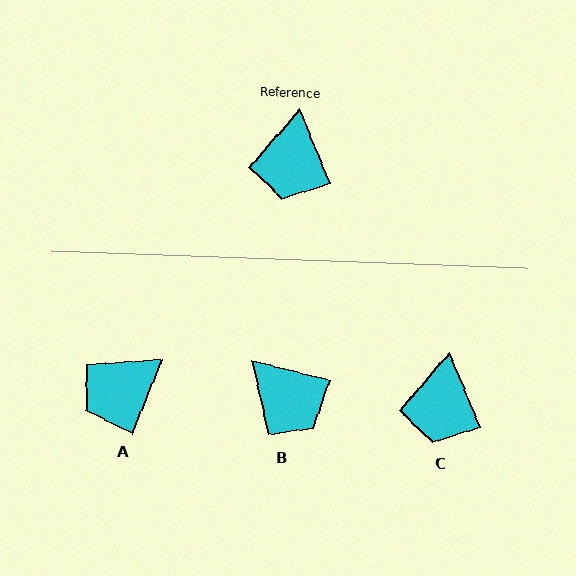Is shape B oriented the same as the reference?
No, it is off by about 53 degrees.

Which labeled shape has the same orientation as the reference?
C.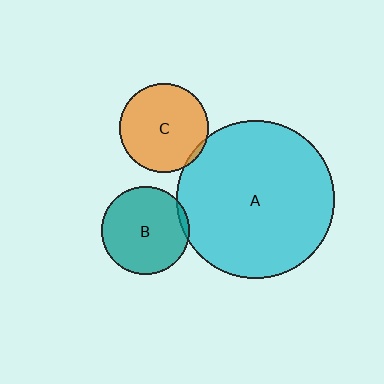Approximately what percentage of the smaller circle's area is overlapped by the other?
Approximately 5%.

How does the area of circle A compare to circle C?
Approximately 3.1 times.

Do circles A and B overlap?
Yes.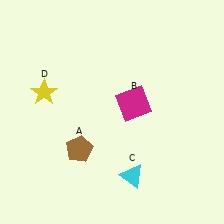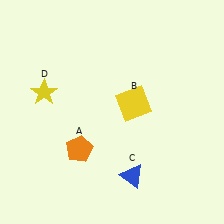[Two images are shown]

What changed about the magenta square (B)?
In Image 1, B is magenta. In Image 2, it changed to yellow.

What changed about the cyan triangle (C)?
In Image 1, C is cyan. In Image 2, it changed to blue.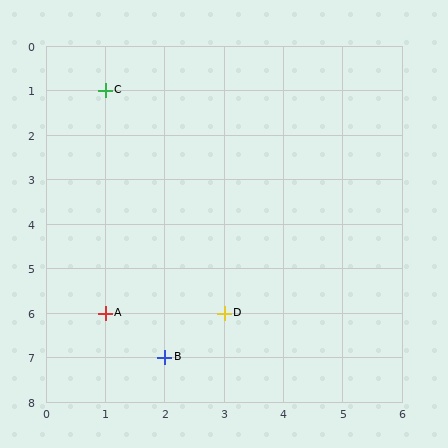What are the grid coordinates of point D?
Point D is at grid coordinates (3, 6).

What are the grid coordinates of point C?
Point C is at grid coordinates (1, 1).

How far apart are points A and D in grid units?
Points A and D are 2 columns apart.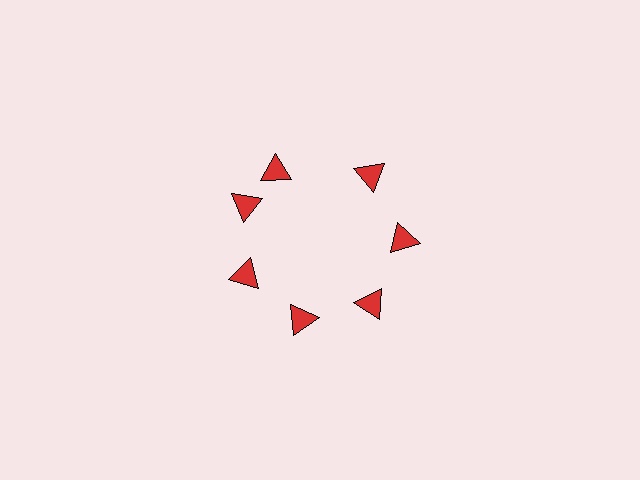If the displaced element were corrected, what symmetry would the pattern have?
It would have 7-fold rotational symmetry — the pattern would map onto itself every 51 degrees.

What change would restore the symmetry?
The symmetry would be restored by rotating it back into even spacing with its neighbors so that all 7 triangles sit at equal angles and equal distance from the center.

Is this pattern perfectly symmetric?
No. The 7 red triangles are arranged in a ring, but one element near the 12 o'clock position is rotated out of alignment along the ring, breaking the 7-fold rotational symmetry.